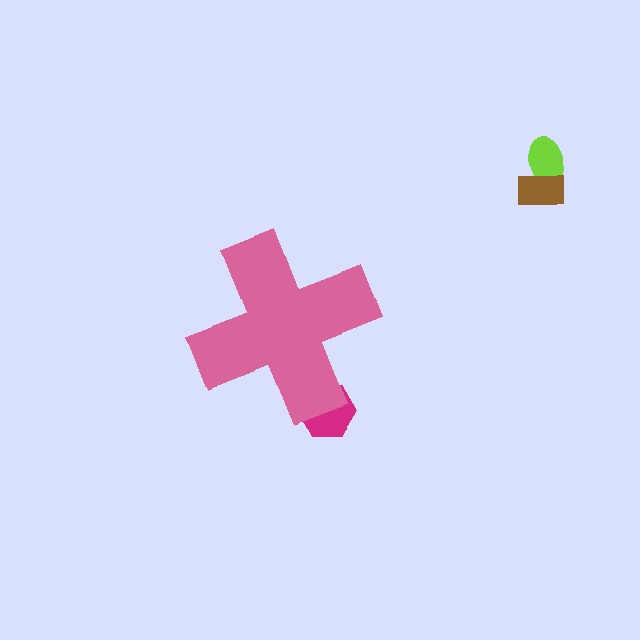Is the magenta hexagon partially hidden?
Yes, the magenta hexagon is partially hidden behind the pink cross.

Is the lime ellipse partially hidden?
No, the lime ellipse is fully visible.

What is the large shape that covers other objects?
A pink cross.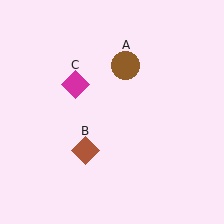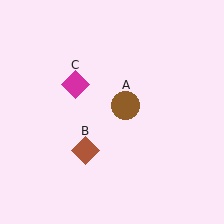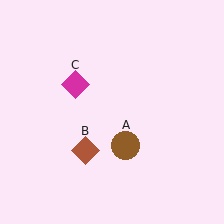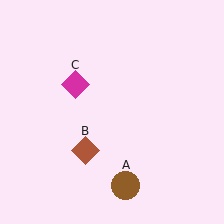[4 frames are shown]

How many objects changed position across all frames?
1 object changed position: brown circle (object A).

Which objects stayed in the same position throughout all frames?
Brown diamond (object B) and magenta diamond (object C) remained stationary.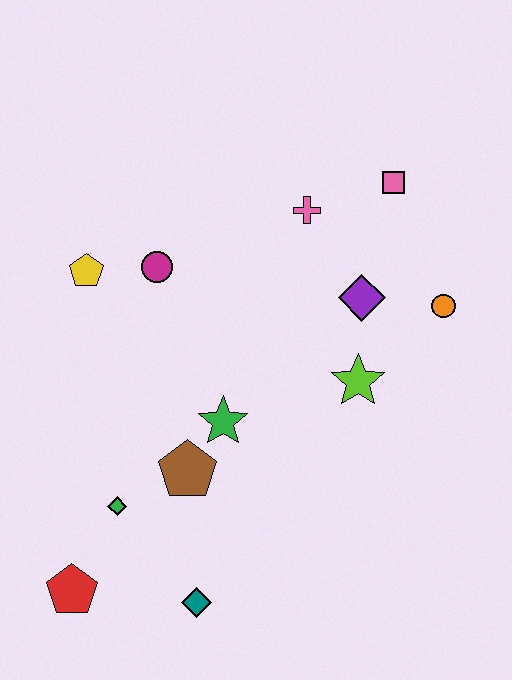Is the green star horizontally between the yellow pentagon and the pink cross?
Yes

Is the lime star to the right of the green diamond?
Yes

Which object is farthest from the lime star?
The red pentagon is farthest from the lime star.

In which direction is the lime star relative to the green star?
The lime star is to the right of the green star.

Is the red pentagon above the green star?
No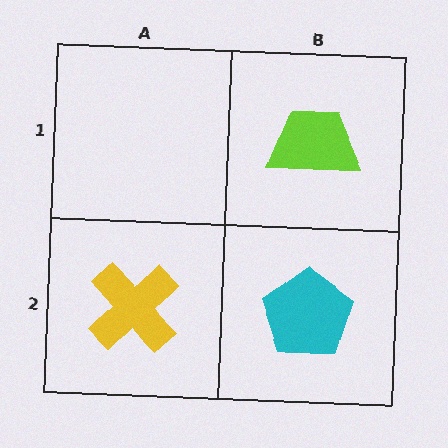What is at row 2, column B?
A cyan pentagon.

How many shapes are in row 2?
2 shapes.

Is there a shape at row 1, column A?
No, that cell is empty.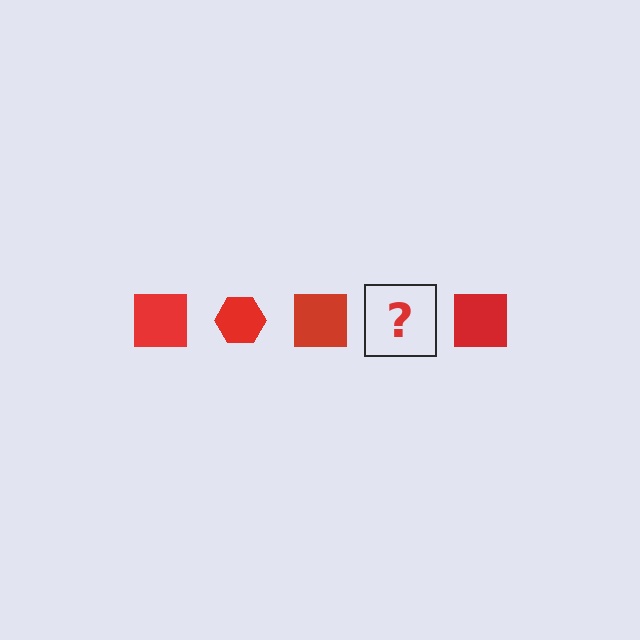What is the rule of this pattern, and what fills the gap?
The rule is that the pattern cycles through square, hexagon shapes in red. The gap should be filled with a red hexagon.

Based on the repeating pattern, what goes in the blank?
The blank should be a red hexagon.